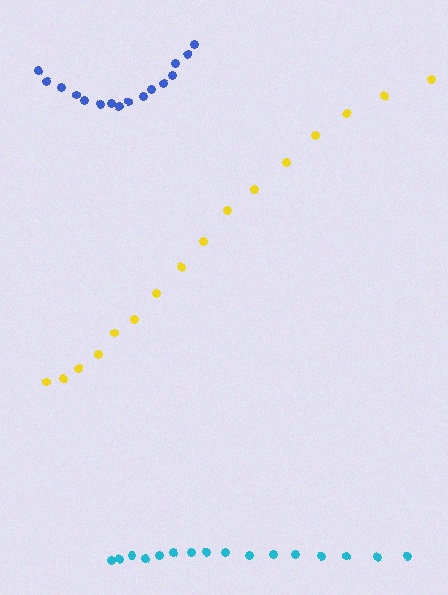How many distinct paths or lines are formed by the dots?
There are 3 distinct paths.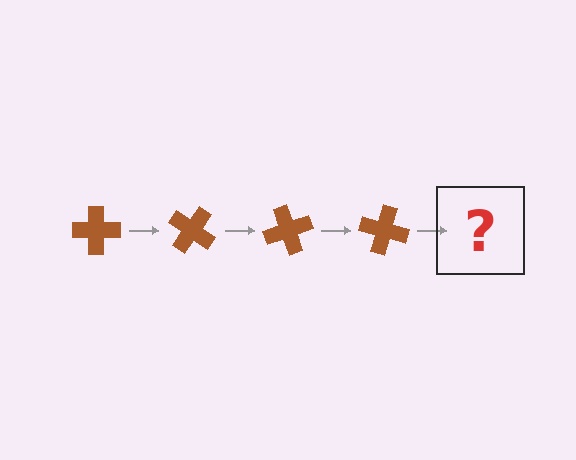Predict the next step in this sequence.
The next step is a brown cross rotated 140 degrees.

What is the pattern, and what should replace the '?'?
The pattern is that the cross rotates 35 degrees each step. The '?' should be a brown cross rotated 140 degrees.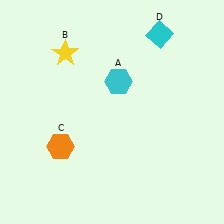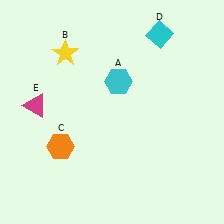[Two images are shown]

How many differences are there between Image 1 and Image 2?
There is 1 difference between the two images.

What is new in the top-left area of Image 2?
A magenta triangle (E) was added in the top-left area of Image 2.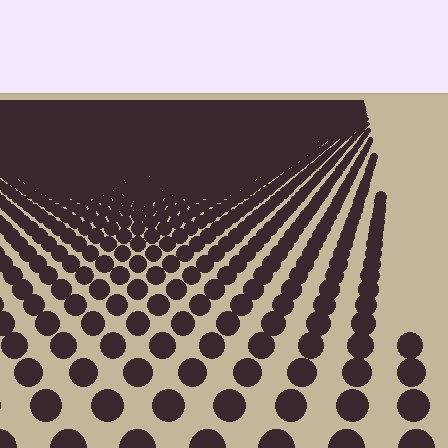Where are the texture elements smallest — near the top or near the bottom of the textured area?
Near the top.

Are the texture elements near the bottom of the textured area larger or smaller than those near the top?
Larger. Near the bottom, elements are closer to the viewer and appear at a bigger on-screen size.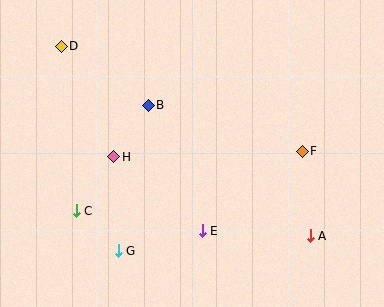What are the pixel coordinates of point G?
Point G is at (118, 251).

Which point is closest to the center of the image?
Point B at (148, 105) is closest to the center.